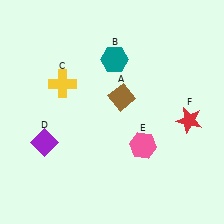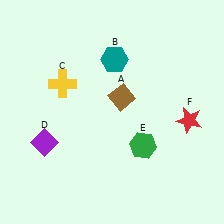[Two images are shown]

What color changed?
The hexagon (E) changed from pink in Image 1 to green in Image 2.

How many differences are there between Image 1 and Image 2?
There is 1 difference between the two images.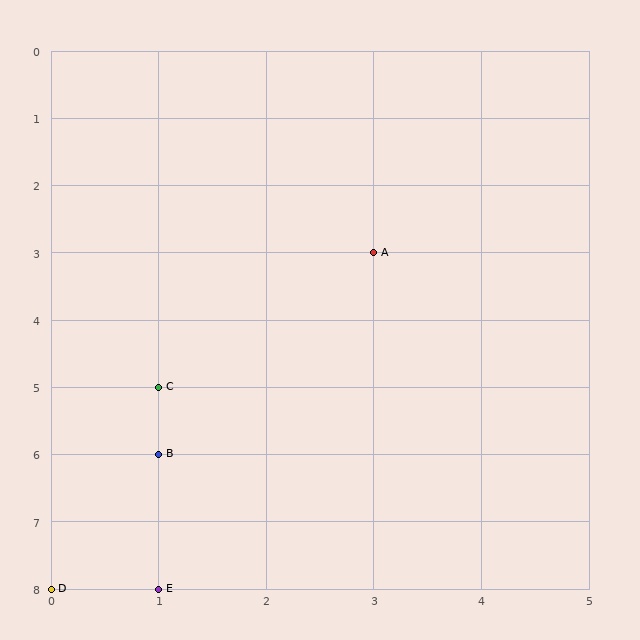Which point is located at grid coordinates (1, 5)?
Point C is at (1, 5).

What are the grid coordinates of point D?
Point D is at grid coordinates (0, 8).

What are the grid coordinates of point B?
Point B is at grid coordinates (1, 6).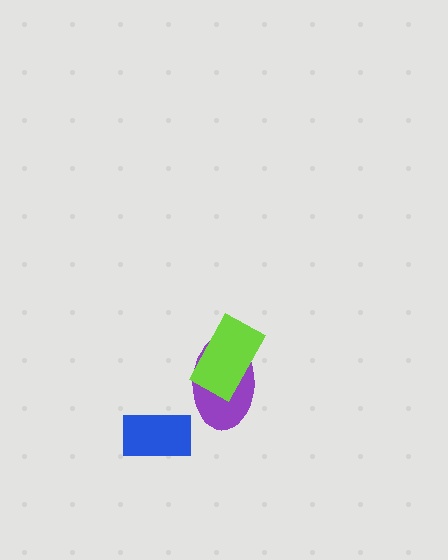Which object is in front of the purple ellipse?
The lime rectangle is in front of the purple ellipse.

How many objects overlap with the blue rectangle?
0 objects overlap with the blue rectangle.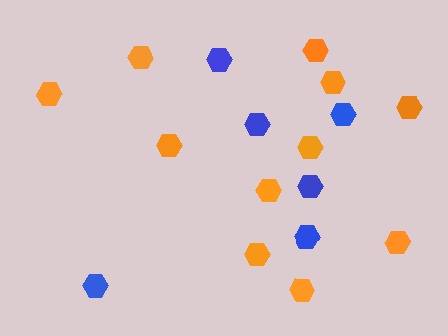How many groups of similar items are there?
There are 2 groups: one group of orange hexagons (11) and one group of blue hexagons (6).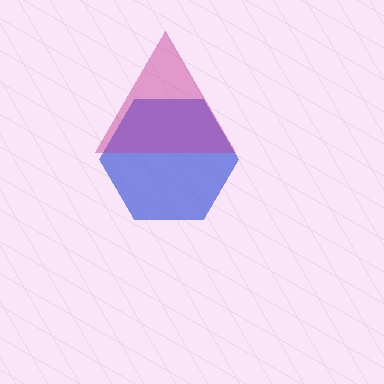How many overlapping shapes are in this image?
There are 2 overlapping shapes in the image.